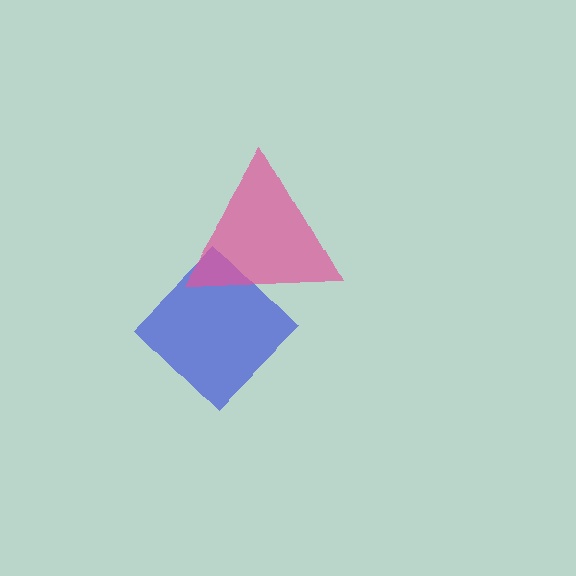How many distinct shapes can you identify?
There are 2 distinct shapes: a blue diamond, a pink triangle.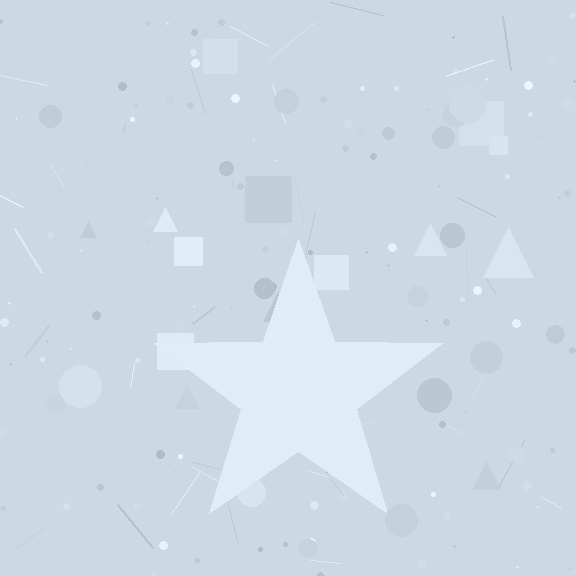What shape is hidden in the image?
A star is hidden in the image.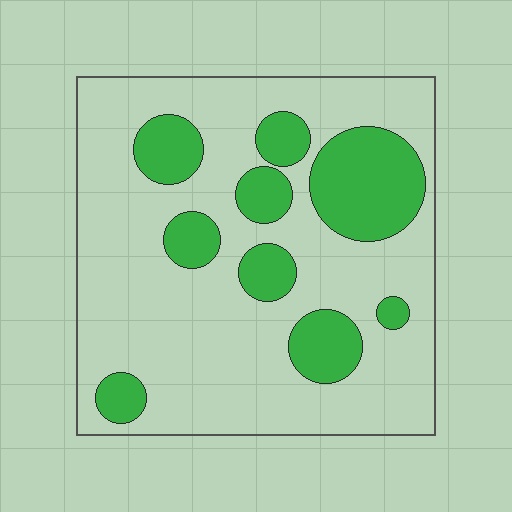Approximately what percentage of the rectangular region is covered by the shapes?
Approximately 25%.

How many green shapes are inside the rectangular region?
9.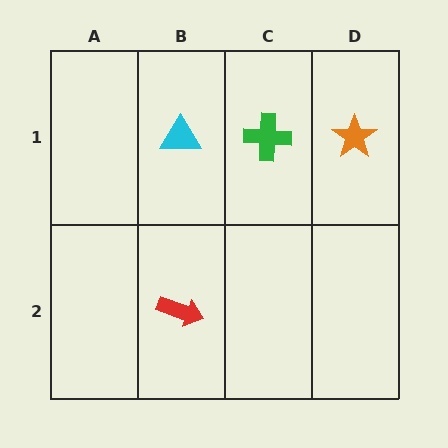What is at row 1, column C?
A green cross.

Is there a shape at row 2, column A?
No, that cell is empty.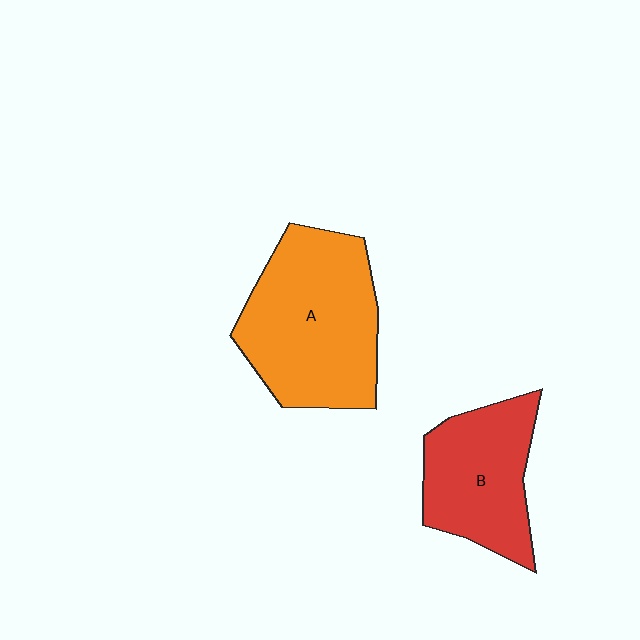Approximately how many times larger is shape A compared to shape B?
Approximately 1.4 times.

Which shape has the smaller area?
Shape B (red).